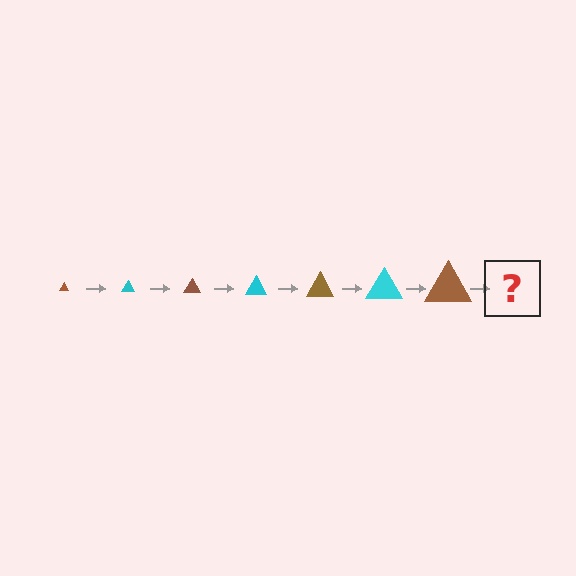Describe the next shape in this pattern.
It should be a cyan triangle, larger than the previous one.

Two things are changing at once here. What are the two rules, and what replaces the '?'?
The two rules are that the triangle grows larger each step and the color cycles through brown and cyan. The '?' should be a cyan triangle, larger than the previous one.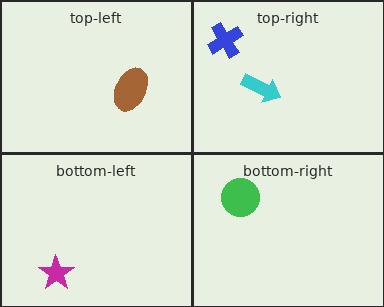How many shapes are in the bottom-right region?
1.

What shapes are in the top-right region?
The blue cross, the cyan arrow.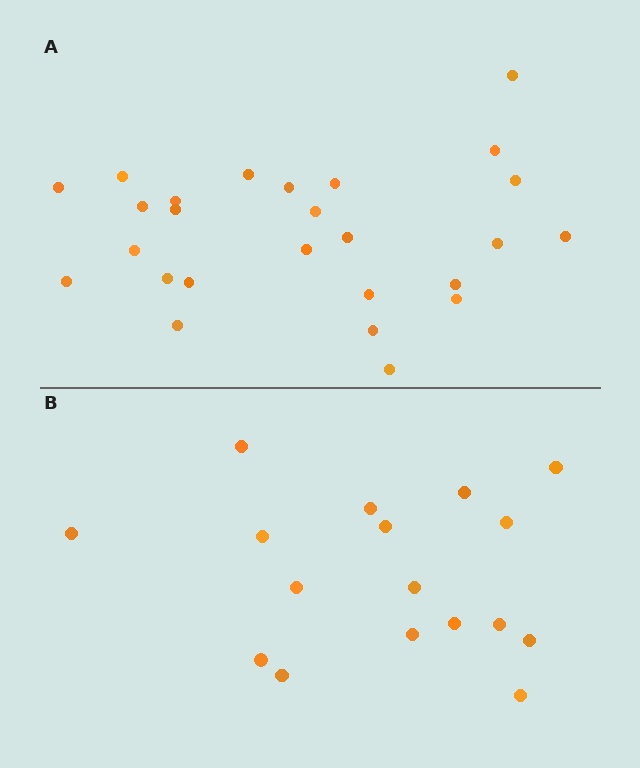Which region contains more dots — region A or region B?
Region A (the top region) has more dots.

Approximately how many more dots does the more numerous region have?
Region A has roughly 8 or so more dots than region B.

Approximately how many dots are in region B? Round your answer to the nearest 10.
About 20 dots. (The exact count is 17, which rounds to 20.)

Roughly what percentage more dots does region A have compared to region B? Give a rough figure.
About 55% more.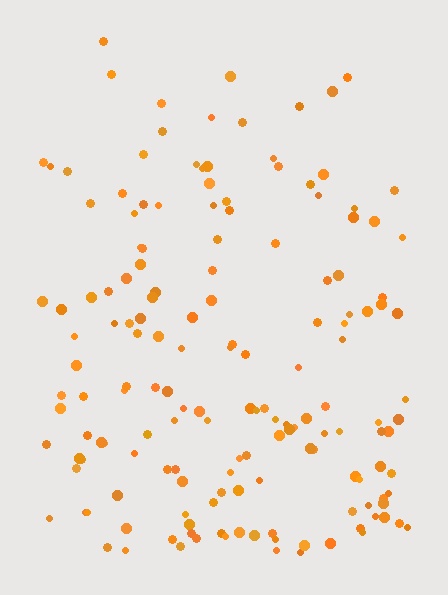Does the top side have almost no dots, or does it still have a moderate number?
Still a moderate number, just noticeably fewer than the bottom.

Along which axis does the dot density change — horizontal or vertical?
Vertical.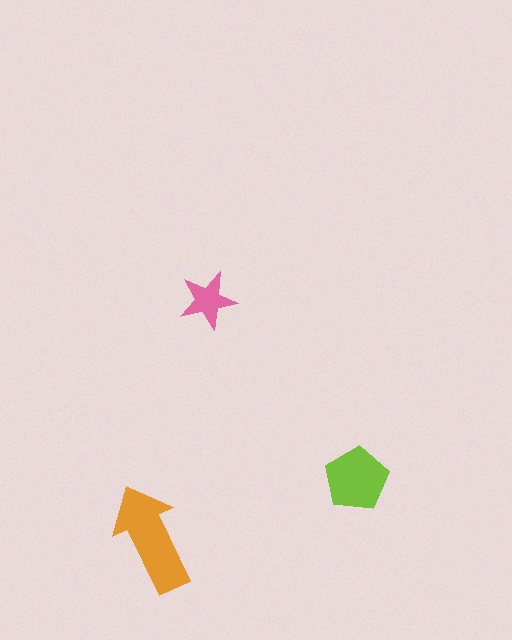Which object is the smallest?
The pink star.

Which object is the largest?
The orange arrow.